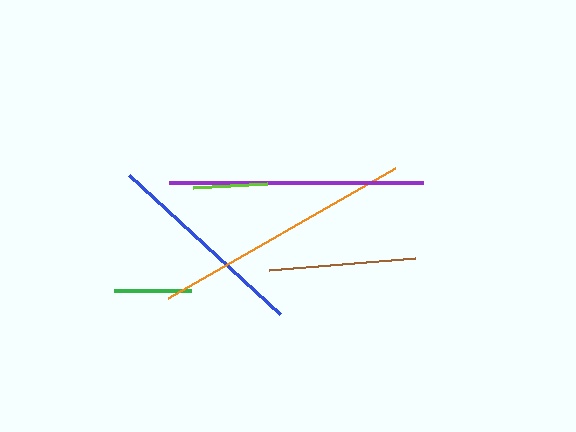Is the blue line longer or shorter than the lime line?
The blue line is longer than the lime line.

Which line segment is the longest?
The orange line is the longest at approximately 262 pixels.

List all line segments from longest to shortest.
From longest to shortest: orange, purple, blue, brown, green, lime.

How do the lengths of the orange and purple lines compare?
The orange and purple lines are approximately the same length.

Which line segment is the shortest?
The lime line is the shortest at approximately 74 pixels.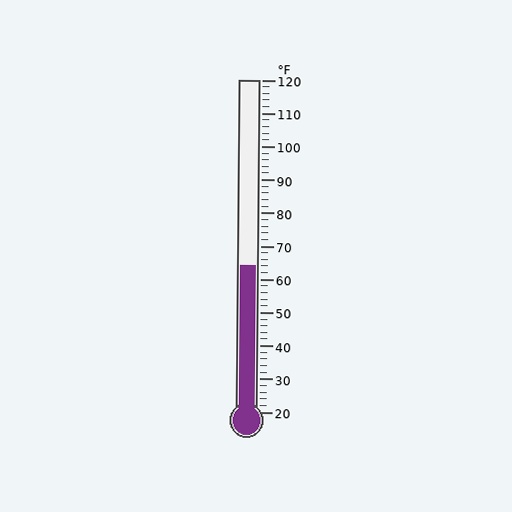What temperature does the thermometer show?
The thermometer shows approximately 64°F.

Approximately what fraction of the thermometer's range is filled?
The thermometer is filled to approximately 45% of its range.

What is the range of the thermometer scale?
The thermometer scale ranges from 20°F to 120°F.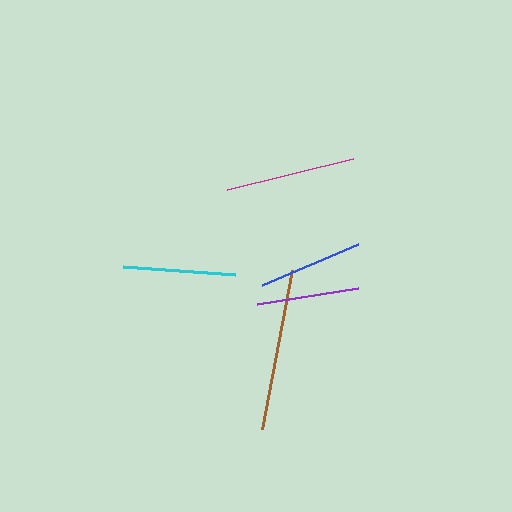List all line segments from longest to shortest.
From longest to shortest: brown, magenta, cyan, blue, purple.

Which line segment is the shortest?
The purple line is the shortest at approximately 102 pixels.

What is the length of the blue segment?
The blue segment is approximately 105 pixels long.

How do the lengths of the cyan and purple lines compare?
The cyan and purple lines are approximately the same length.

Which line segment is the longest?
The brown line is the longest at approximately 161 pixels.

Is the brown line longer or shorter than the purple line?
The brown line is longer than the purple line.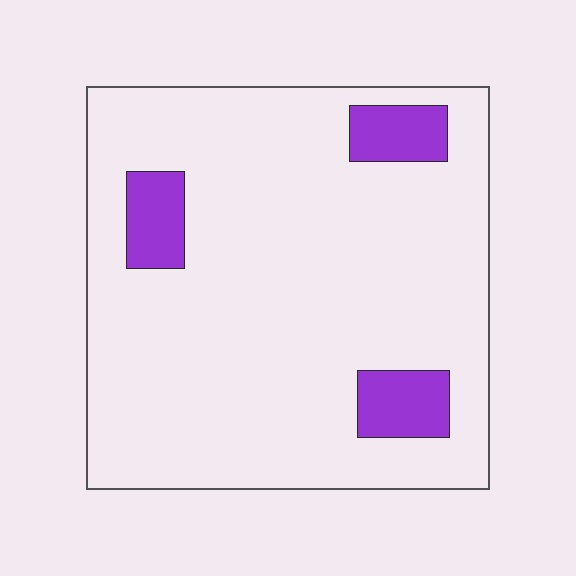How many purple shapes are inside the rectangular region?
3.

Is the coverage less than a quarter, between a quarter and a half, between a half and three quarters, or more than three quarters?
Less than a quarter.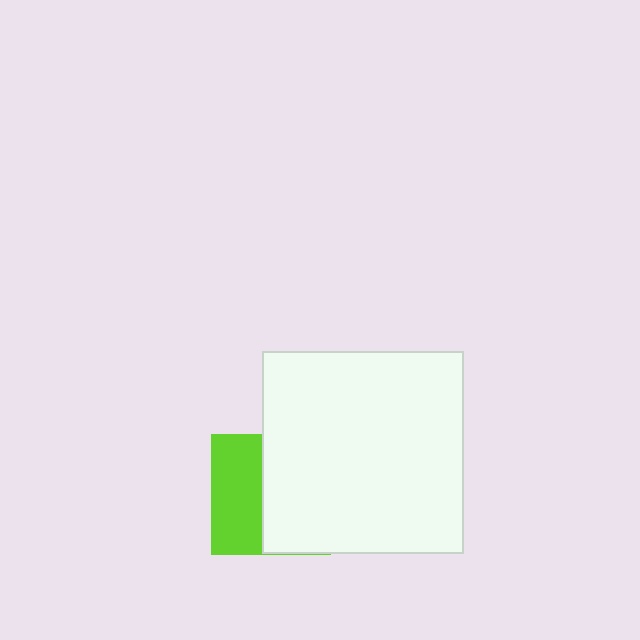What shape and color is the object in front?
The object in front is a white square.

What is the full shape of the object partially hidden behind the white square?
The partially hidden object is a lime square.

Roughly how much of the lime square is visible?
A small part of it is visible (roughly 43%).